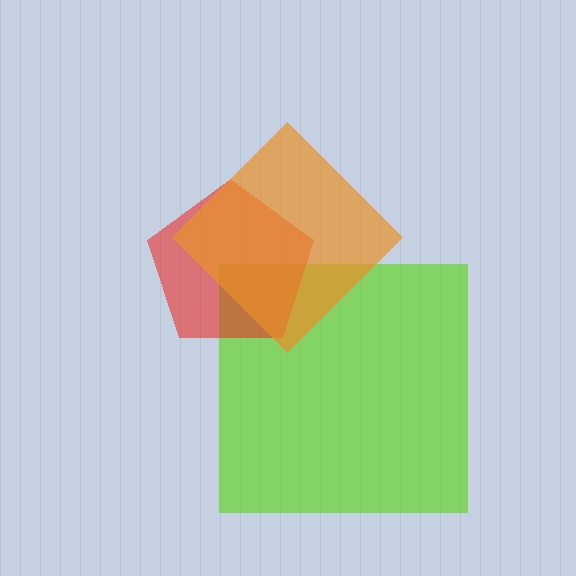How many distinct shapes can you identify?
There are 3 distinct shapes: a lime square, a red pentagon, an orange diamond.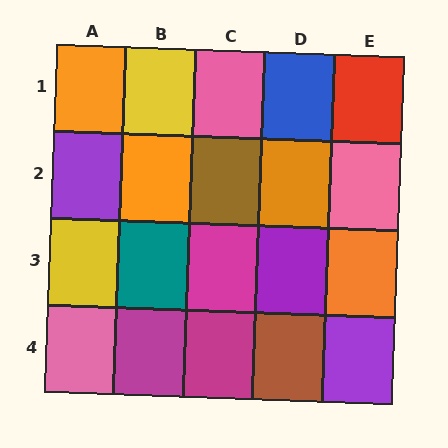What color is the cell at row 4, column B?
Magenta.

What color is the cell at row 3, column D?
Purple.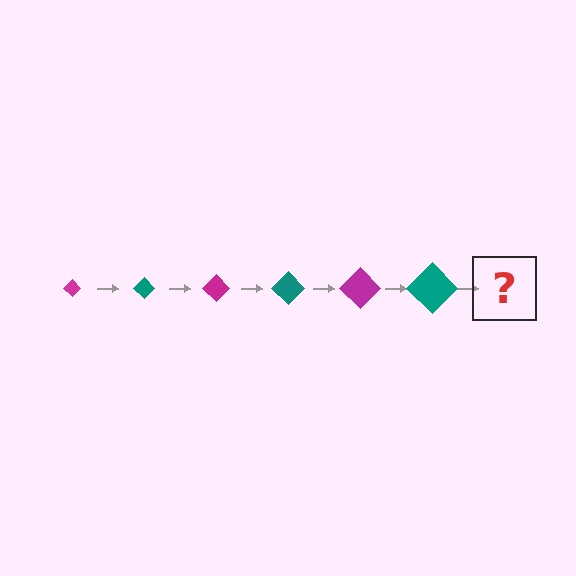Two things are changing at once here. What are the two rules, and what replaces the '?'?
The two rules are that the diamond grows larger each step and the color cycles through magenta and teal. The '?' should be a magenta diamond, larger than the previous one.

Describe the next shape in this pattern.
It should be a magenta diamond, larger than the previous one.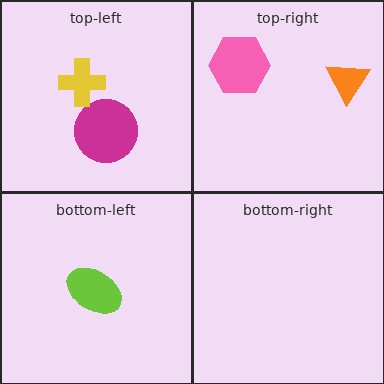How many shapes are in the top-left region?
2.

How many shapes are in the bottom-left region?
1.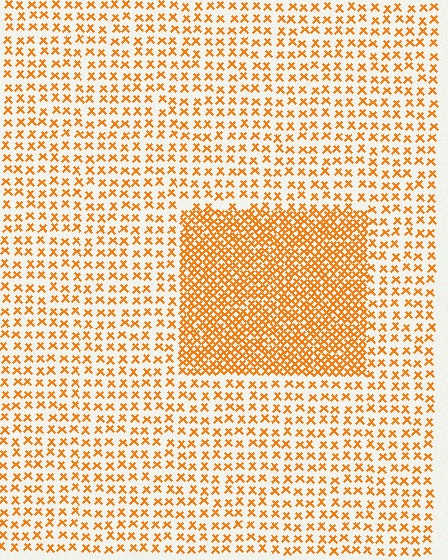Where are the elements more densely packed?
The elements are more densely packed inside the rectangle boundary.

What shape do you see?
I see a rectangle.